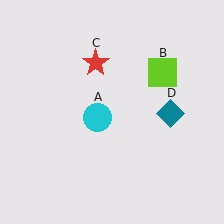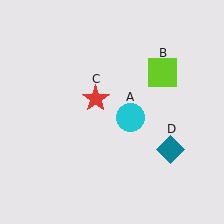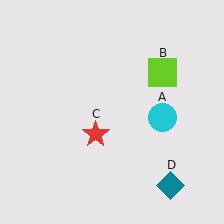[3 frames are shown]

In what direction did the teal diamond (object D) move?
The teal diamond (object D) moved down.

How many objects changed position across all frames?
3 objects changed position: cyan circle (object A), red star (object C), teal diamond (object D).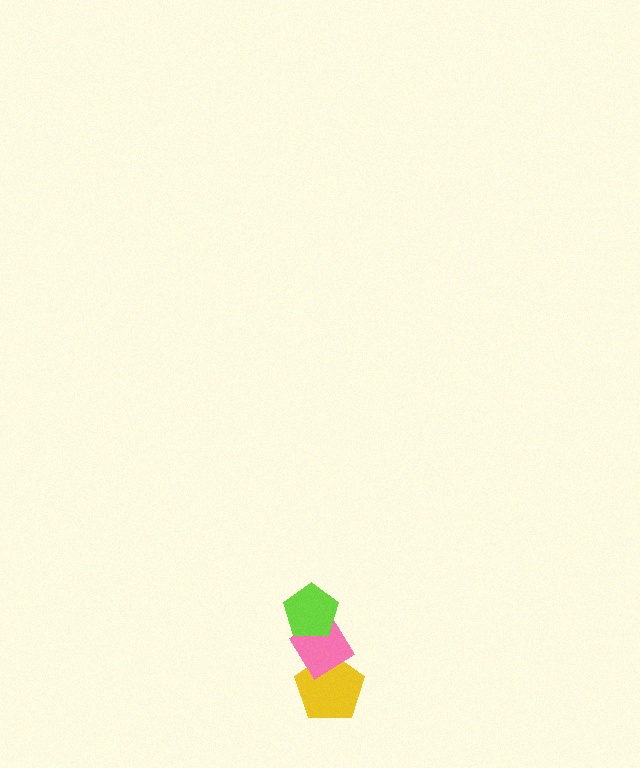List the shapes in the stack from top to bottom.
From top to bottom: the lime pentagon, the pink diamond, the yellow pentagon.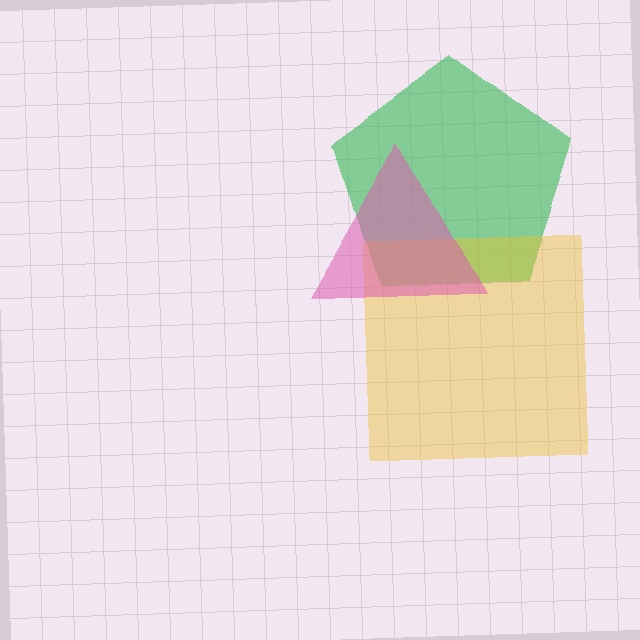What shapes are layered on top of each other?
The layered shapes are: a green pentagon, a yellow square, a pink triangle.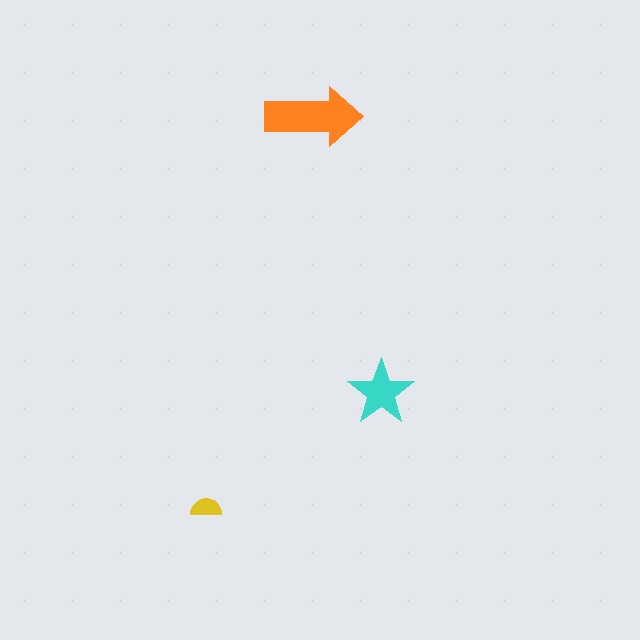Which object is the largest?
The orange arrow.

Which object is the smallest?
The yellow semicircle.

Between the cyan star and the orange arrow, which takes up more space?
The orange arrow.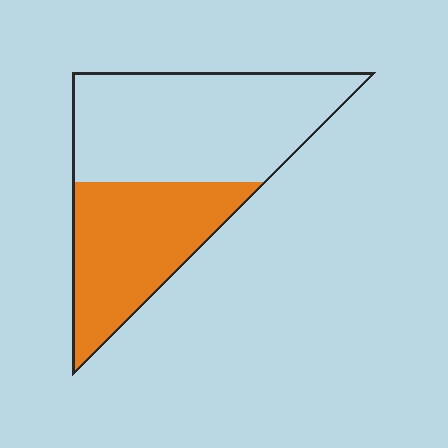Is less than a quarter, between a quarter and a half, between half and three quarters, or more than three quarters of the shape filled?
Between a quarter and a half.